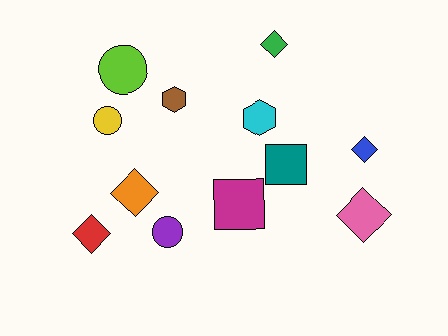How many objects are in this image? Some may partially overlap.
There are 12 objects.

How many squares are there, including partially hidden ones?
There are 2 squares.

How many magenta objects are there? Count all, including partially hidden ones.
There is 1 magenta object.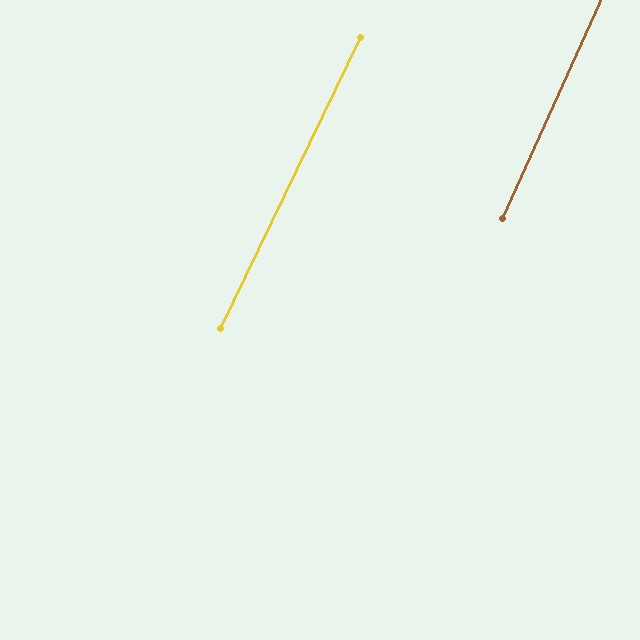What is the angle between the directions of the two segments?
Approximately 2 degrees.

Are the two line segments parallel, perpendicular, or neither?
Parallel — their directions differ by only 1.6°.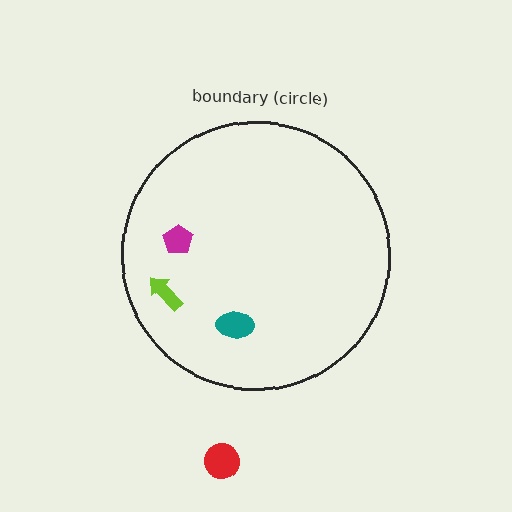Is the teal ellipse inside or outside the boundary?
Inside.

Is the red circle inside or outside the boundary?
Outside.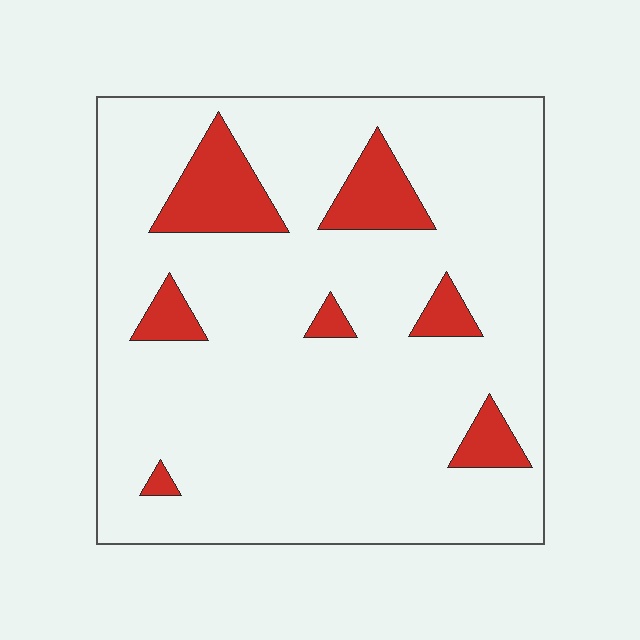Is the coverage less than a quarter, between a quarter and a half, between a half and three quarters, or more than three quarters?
Less than a quarter.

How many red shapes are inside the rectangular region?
7.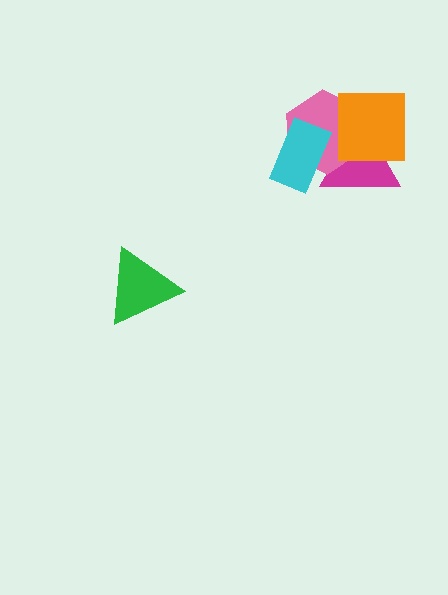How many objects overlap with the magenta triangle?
3 objects overlap with the magenta triangle.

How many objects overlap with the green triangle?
0 objects overlap with the green triangle.